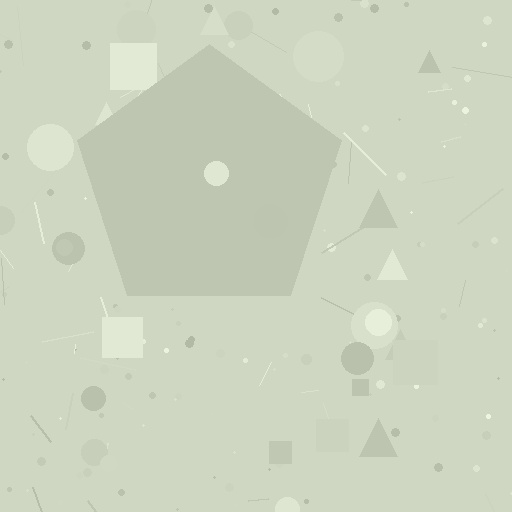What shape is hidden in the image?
A pentagon is hidden in the image.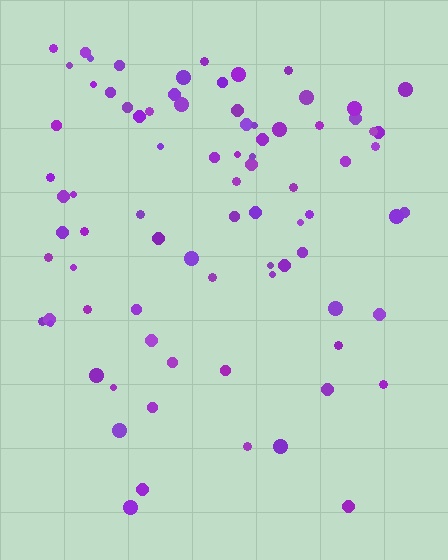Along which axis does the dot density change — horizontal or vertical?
Vertical.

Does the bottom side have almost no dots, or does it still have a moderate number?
Still a moderate number, just noticeably fewer than the top.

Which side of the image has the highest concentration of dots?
The top.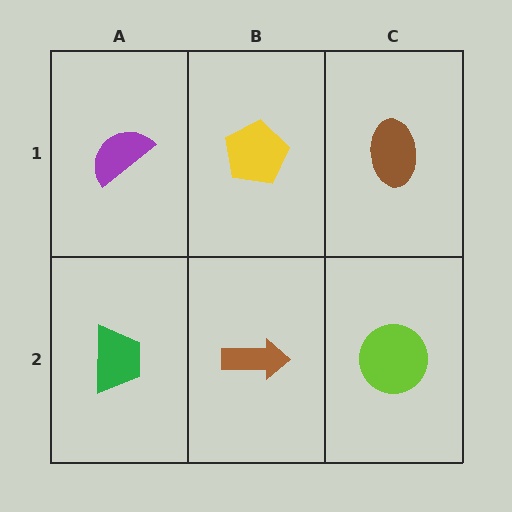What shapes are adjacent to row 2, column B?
A yellow pentagon (row 1, column B), a green trapezoid (row 2, column A), a lime circle (row 2, column C).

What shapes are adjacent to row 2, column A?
A purple semicircle (row 1, column A), a brown arrow (row 2, column B).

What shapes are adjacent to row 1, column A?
A green trapezoid (row 2, column A), a yellow pentagon (row 1, column B).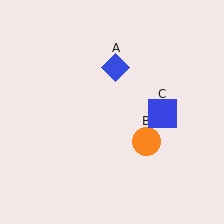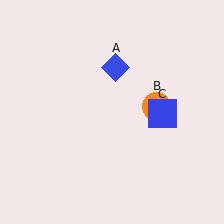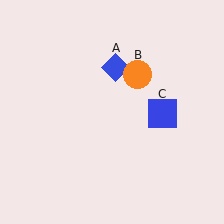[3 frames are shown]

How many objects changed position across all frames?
1 object changed position: orange circle (object B).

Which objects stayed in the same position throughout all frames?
Blue diamond (object A) and blue square (object C) remained stationary.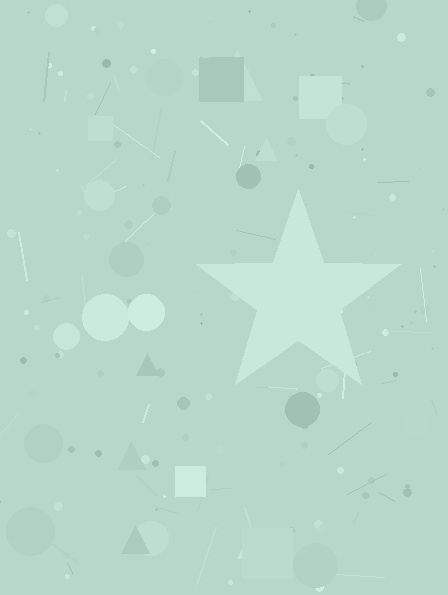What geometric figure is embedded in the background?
A star is embedded in the background.